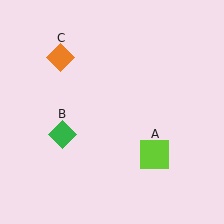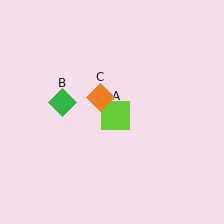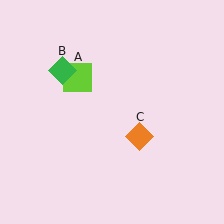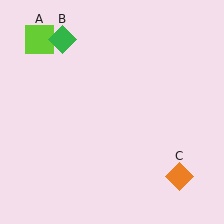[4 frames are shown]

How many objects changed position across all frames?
3 objects changed position: lime square (object A), green diamond (object B), orange diamond (object C).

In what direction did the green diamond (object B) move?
The green diamond (object B) moved up.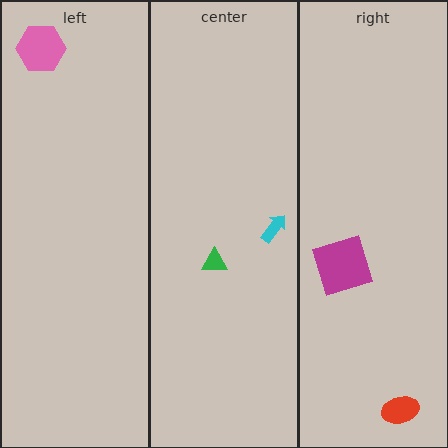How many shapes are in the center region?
2.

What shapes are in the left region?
The pink hexagon.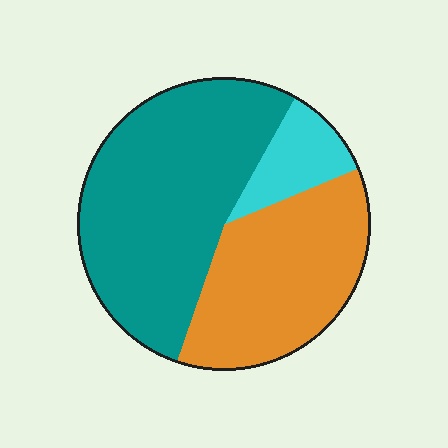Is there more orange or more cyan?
Orange.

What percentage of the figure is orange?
Orange covers 36% of the figure.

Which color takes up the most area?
Teal, at roughly 55%.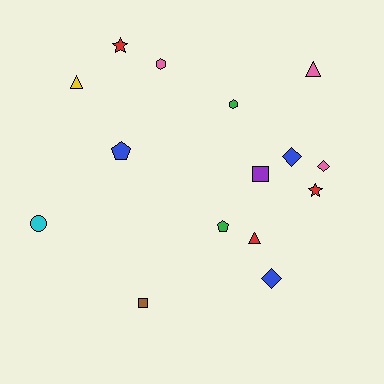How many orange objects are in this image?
There are no orange objects.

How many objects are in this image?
There are 15 objects.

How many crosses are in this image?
There are no crosses.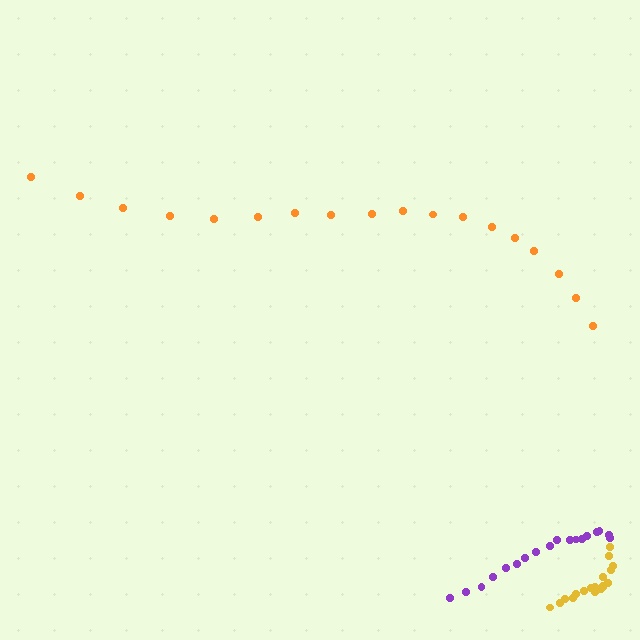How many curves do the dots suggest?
There are 3 distinct paths.